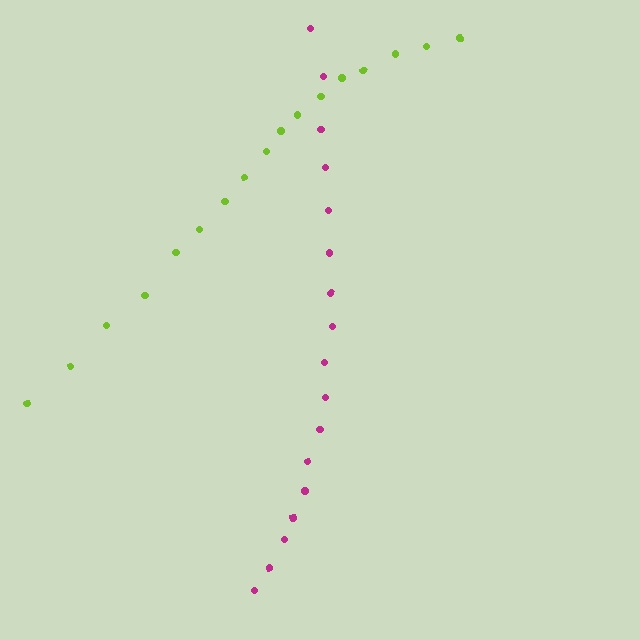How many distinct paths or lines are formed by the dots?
There are 2 distinct paths.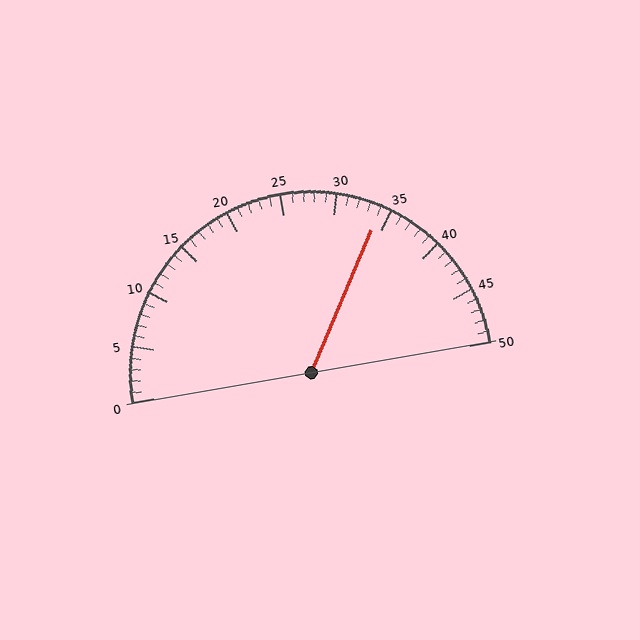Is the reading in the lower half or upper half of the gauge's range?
The reading is in the upper half of the range (0 to 50).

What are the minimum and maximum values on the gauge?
The gauge ranges from 0 to 50.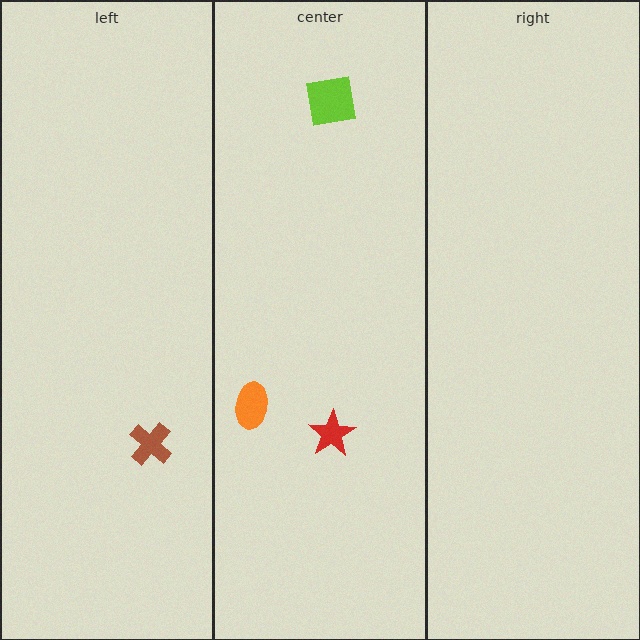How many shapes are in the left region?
1.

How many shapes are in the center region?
3.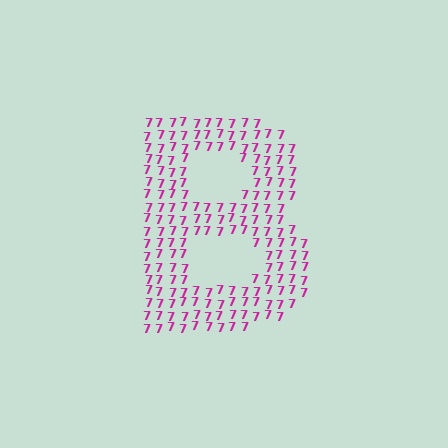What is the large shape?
The large shape is the letter B.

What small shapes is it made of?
It is made of small digit 7's.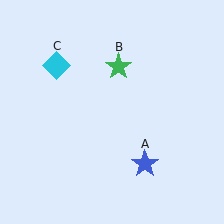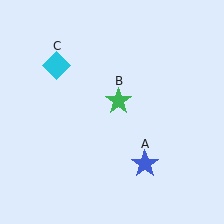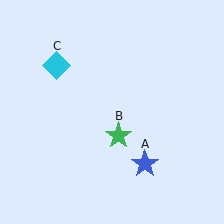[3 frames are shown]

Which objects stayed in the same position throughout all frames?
Blue star (object A) and cyan diamond (object C) remained stationary.